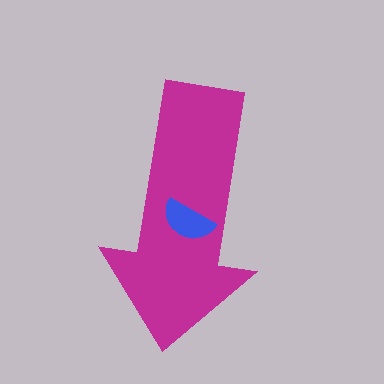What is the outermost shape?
The magenta arrow.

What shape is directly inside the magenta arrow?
The blue semicircle.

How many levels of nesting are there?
2.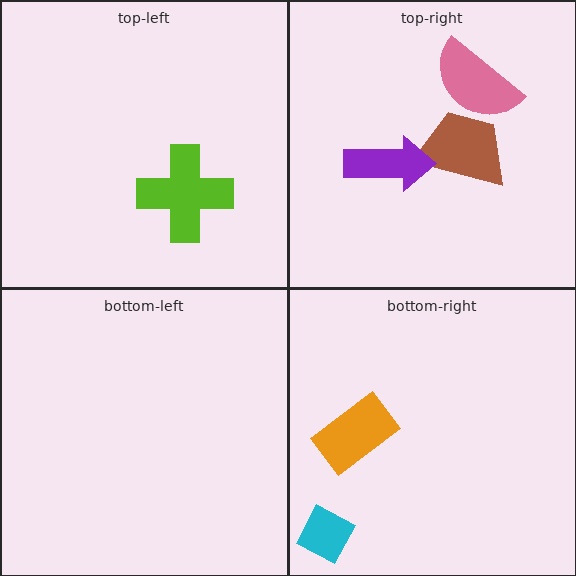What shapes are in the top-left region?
The lime cross.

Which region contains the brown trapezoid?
The top-right region.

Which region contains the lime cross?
The top-left region.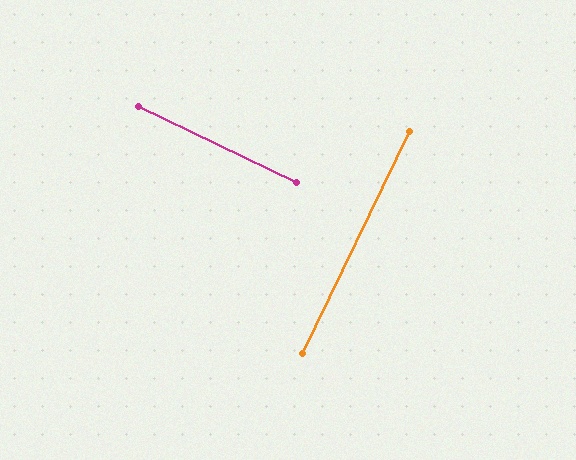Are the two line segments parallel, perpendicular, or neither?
Perpendicular — they meet at approximately 90°.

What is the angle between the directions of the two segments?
Approximately 90 degrees.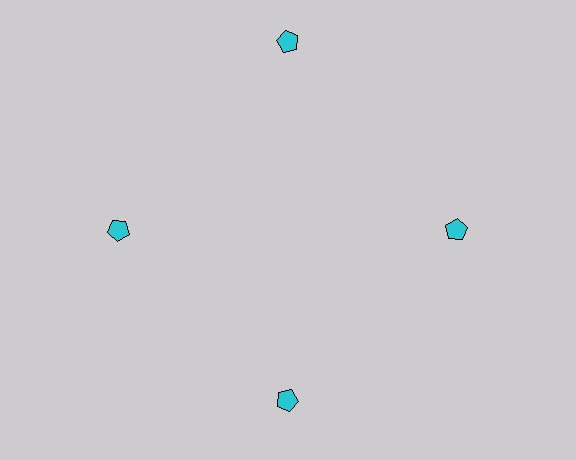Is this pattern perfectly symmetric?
No. The 4 cyan pentagons are arranged in a ring, but one element near the 12 o'clock position is pushed outward from the center, breaking the 4-fold rotational symmetry.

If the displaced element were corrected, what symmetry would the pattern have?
It would have 4-fold rotational symmetry — the pattern would map onto itself every 90 degrees.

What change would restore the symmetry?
The symmetry would be restored by moving it inward, back onto the ring so that all 4 pentagons sit at equal angles and equal distance from the center.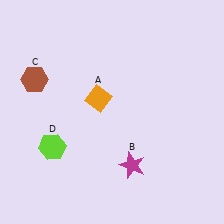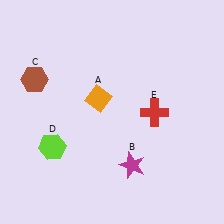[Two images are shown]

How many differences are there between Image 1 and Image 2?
There is 1 difference between the two images.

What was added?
A red cross (E) was added in Image 2.